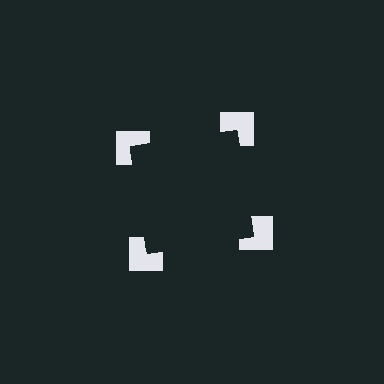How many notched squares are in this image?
There are 4 — one at each vertex of the illusory square.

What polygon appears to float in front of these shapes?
An illusory square — its edges are inferred from the aligned wedge cuts in the notched squares, not physically drawn.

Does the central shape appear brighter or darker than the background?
It typically appears slightly darker than the background, even though no actual brightness change is drawn.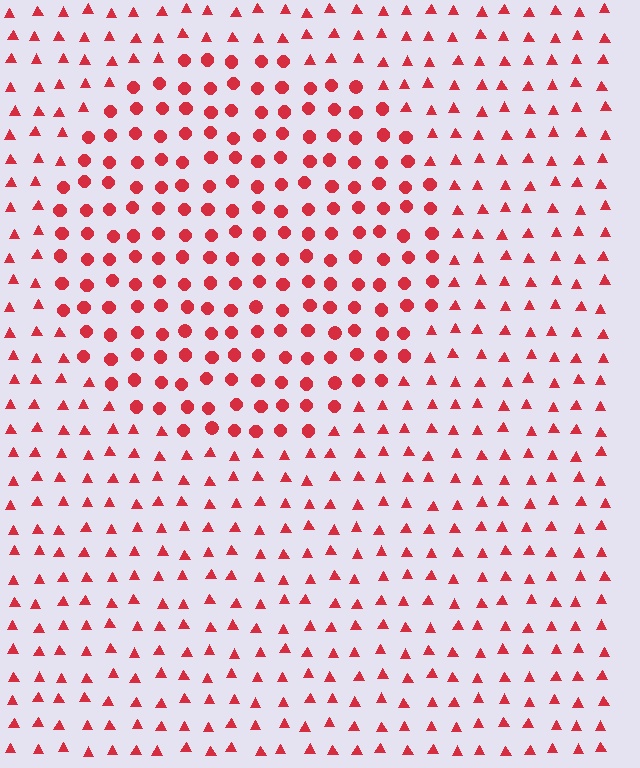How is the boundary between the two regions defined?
The boundary is defined by a change in element shape: circles inside vs. triangles outside. All elements share the same color and spacing.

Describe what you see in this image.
The image is filled with small red elements arranged in a uniform grid. A circle-shaped region contains circles, while the surrounding area contains triangles. The boundary is defined purely by the change in element shape.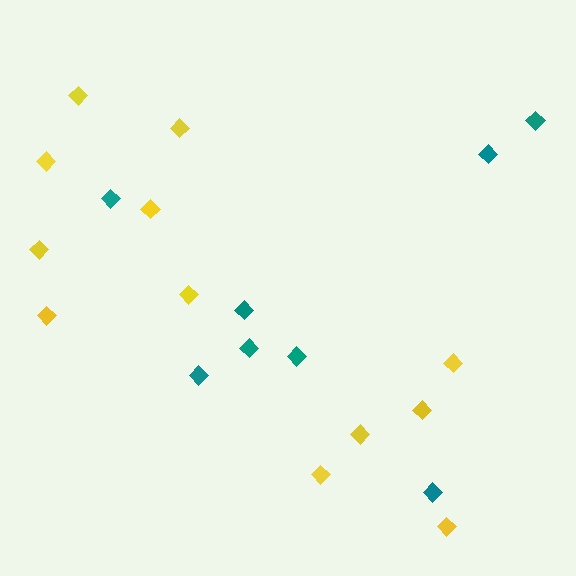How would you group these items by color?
There are 2 groups: one group of teal diamonds (8) and one group of yellow diamonds (12).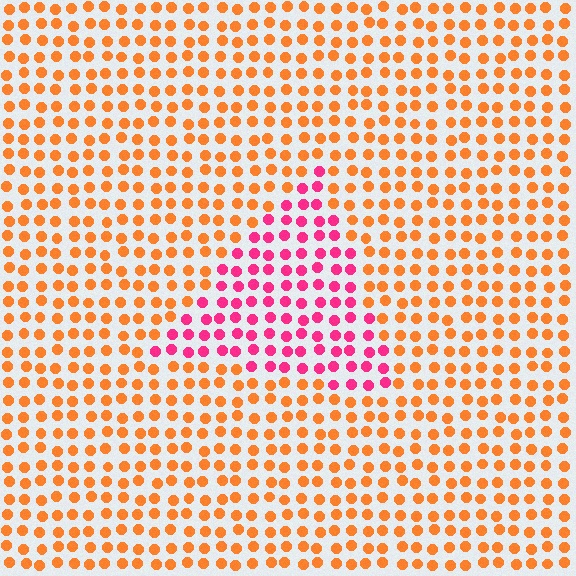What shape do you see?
I see a triangle.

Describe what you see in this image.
The image is filled with small orange elements in a uniform arrangement. A triangle-shaped region is visible where the elements are tinted to a slightly different hue, forming a subtle color boundary.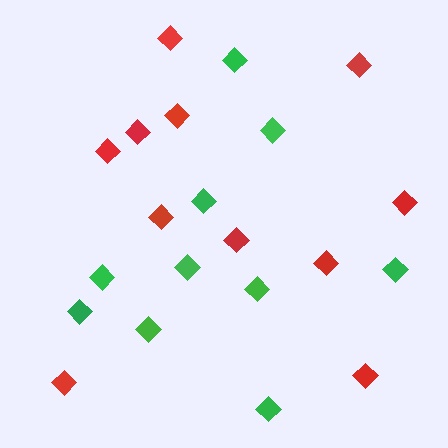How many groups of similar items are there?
There are 2 groups: one group of red diamonds (11) and one group of green diamonds (10).